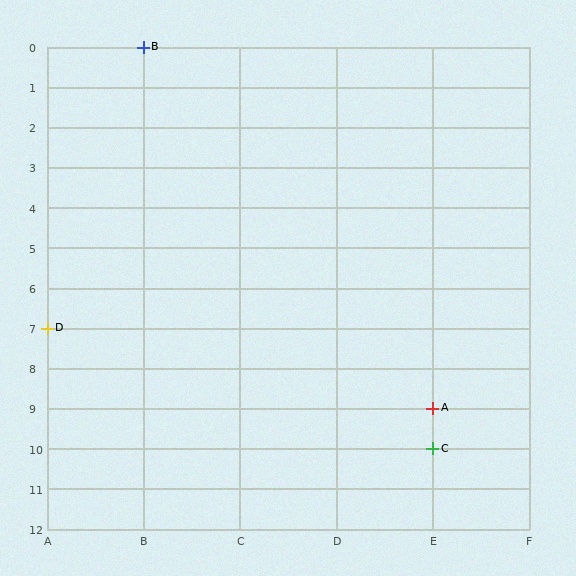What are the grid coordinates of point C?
Point C is at grid coordinates (E, 10).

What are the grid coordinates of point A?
Point A is at grid coordinates (E, 9).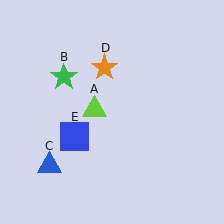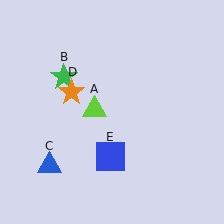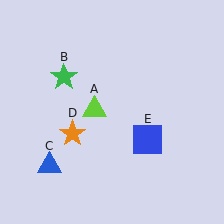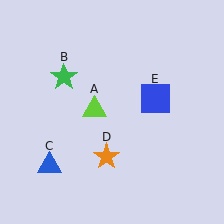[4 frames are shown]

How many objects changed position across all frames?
2 objects changed position: orange star (object D), blue square (object E).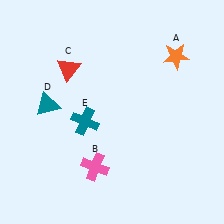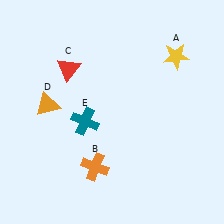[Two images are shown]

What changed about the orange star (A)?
In Image 1, A is orange. In Image 2, it changed to yellow.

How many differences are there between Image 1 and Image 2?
There are 3 differences between the two images.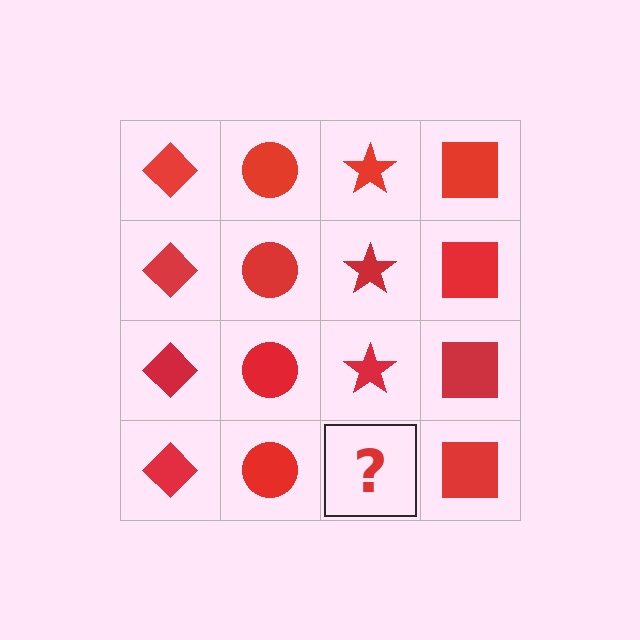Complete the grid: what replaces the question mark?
The question mark should be replaced with a red star.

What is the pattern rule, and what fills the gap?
The rule is that each column has a consistent shape. The gap should be filled with a red star.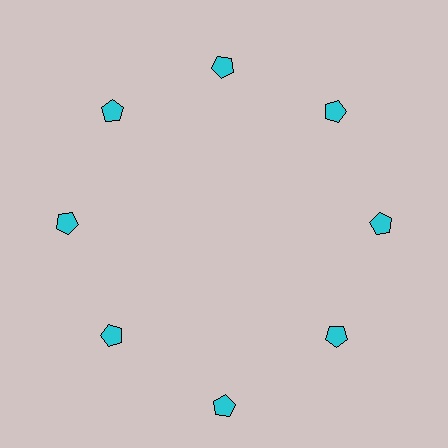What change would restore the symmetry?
The symmetry would be restored by moving it inward, back onto the ring so that all 8 pentagons sit at equal angles and equal distance from the center.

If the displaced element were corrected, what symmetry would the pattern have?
It would have 8-fold rotational symmetry — the pattern would map onto itself every 45 degrees.